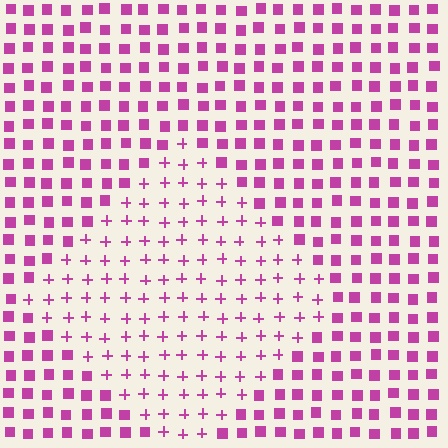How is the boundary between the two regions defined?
The boundary is defined by a change in element shape: plus signs inside vs. squares outside. All elements share the same color and spacing.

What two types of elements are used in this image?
The image uses plus signs inside the diamond region and squares outside it.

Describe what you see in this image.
The image is filled with small magenta elements arranged in a uniform grid. A diamond-shaped region contains plus signs, while the surrounding area contains squares. The boundary is defined purely by the change in element shape.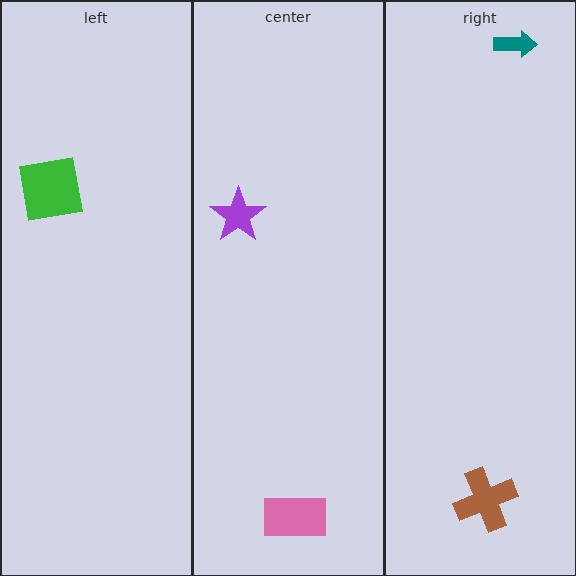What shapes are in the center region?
The purple star, the pink rectangle.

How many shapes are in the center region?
2.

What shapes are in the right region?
The brown cross, the teal arrow.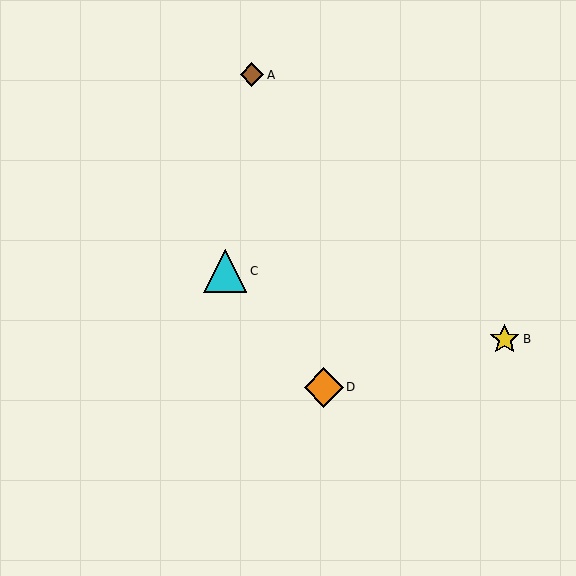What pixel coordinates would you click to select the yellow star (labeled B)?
Click at (505, 339) to select the yellow star B.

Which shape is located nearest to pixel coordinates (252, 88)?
The brown diamond (labeled A) at (252, 75) is nearest to that location.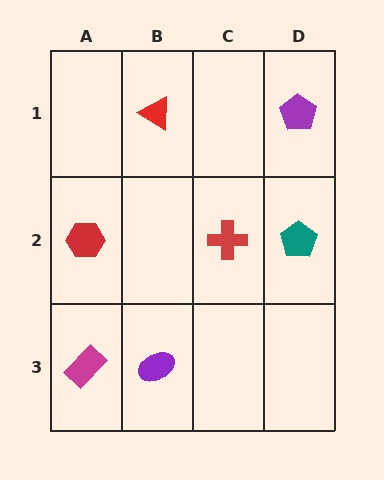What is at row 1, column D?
A purple pentagon.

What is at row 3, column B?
A purple ellipse.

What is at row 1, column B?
A red triangle.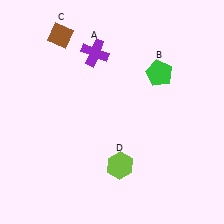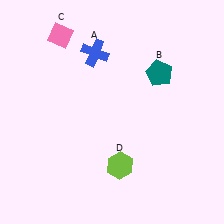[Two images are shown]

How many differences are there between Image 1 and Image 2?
There are 3 differences between the two images.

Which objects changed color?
A changed from purple to blue. B changed from green to teal. C changed from brown to pink.